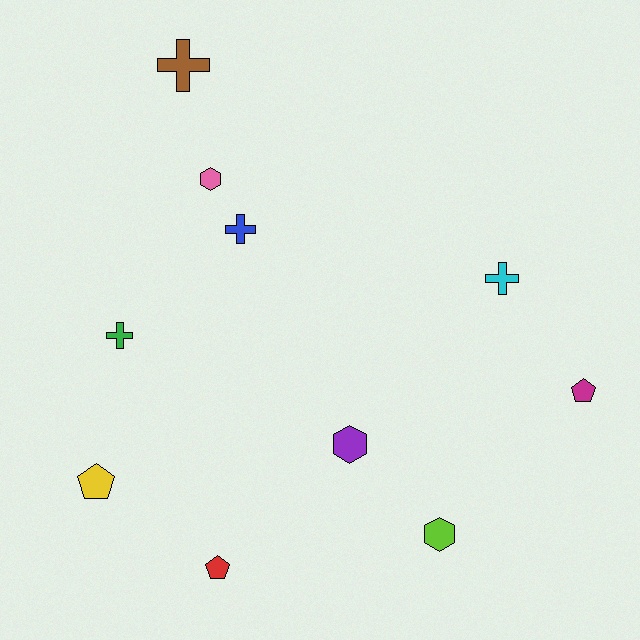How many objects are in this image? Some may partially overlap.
There are 10 objects.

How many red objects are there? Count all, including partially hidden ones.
There is 1 red object.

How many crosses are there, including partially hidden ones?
There are 4 crosses.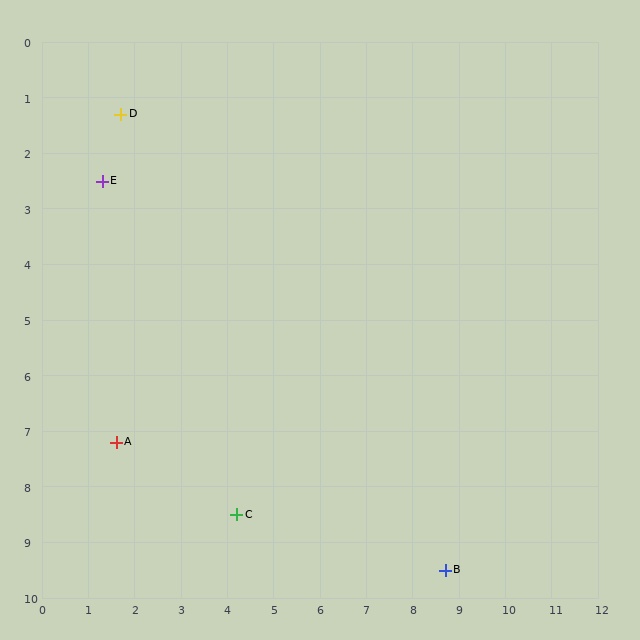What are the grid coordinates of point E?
Point E is at approximately (1.3, 2.5).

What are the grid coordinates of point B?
Point B is at approximately (8.7, 9.5).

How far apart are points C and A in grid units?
Points C and A are about 2.9 grid units apart.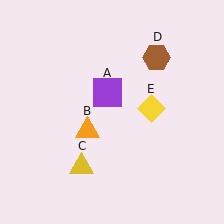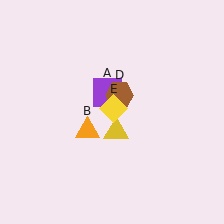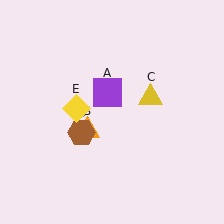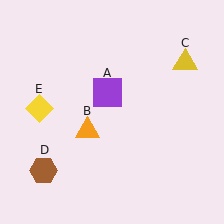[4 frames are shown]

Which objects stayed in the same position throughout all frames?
Purple square (object A) and orange triangle (object B) remained stationary.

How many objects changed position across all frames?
3 objects changed position: yellow triangle (object C), brown hexagon (object D), yellow diamond (object E).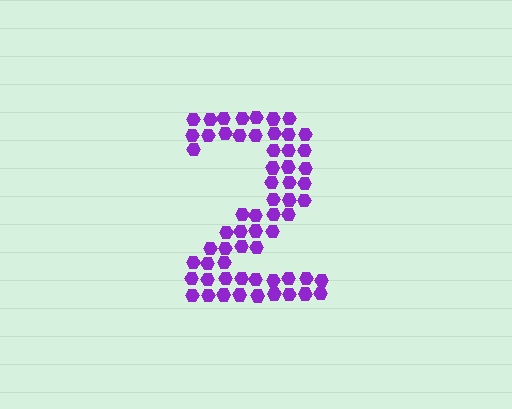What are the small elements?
The small elements are hexagons.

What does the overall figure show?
The overall figure shows the digit 2.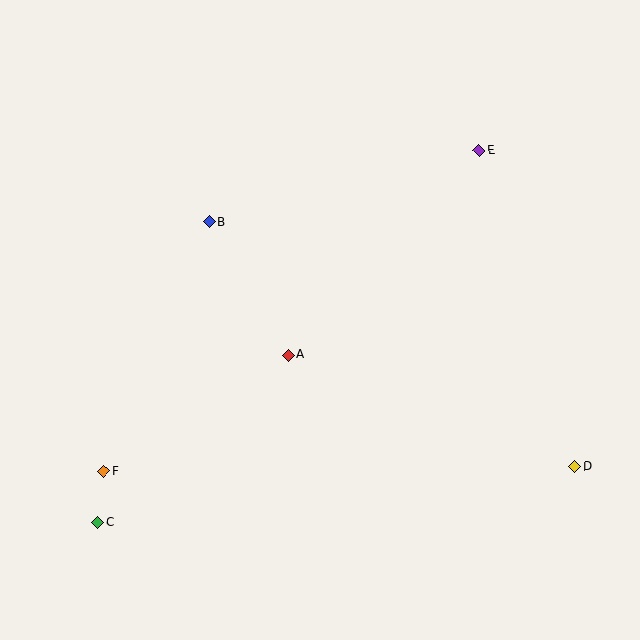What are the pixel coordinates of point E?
Point E is at (479, 150).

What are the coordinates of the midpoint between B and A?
The midpoint between B and A is at (249, 289).